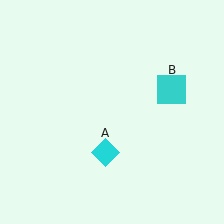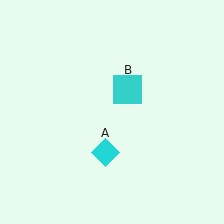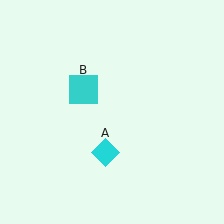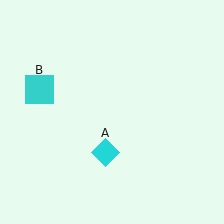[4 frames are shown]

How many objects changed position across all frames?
1 object changed position: cyan square (object B).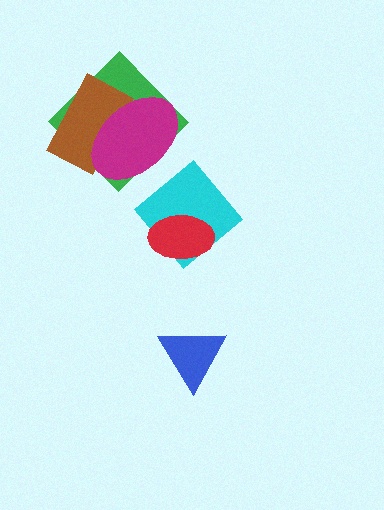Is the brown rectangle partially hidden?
Yes, it is partially covered by another shape.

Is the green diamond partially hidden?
Yes, it is partially covered by another shape.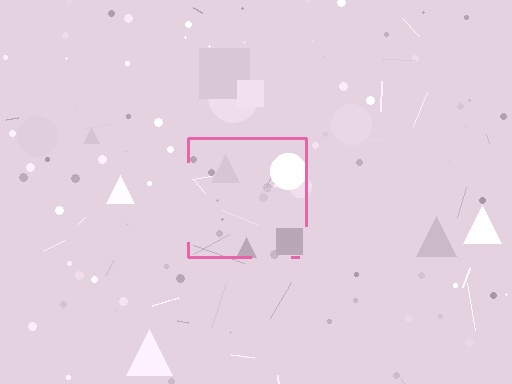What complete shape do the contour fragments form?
The contour fragments form a square.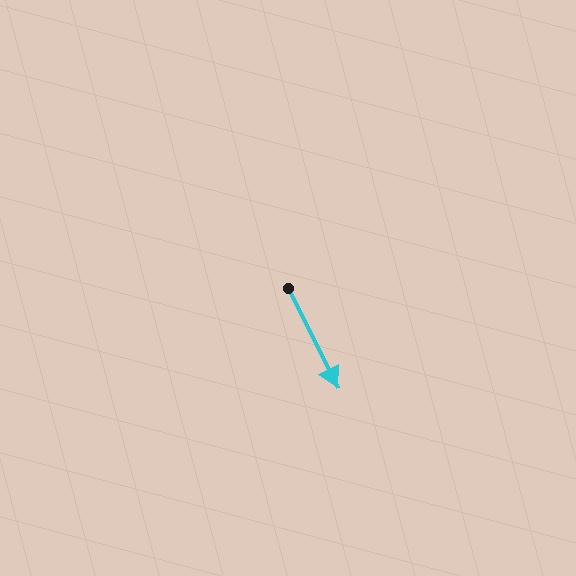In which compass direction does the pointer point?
Southeast.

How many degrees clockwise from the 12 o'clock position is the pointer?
Approximately 154 degrees.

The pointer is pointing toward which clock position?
Roughly 5 o'clock.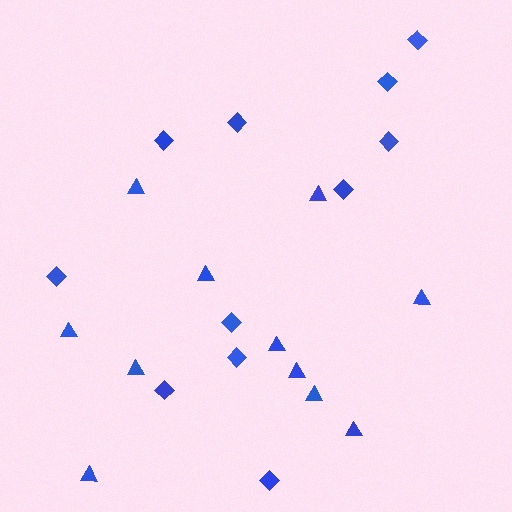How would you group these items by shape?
There are 2 groups: one group of triangles (11) and one group of diamonds (11).